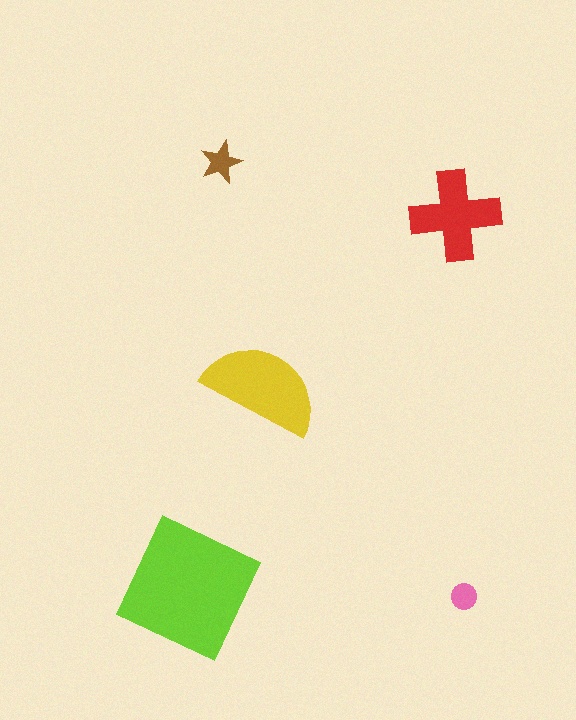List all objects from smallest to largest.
The pink circle, the brown star, the red cross, the yellow semicircle, the lime square.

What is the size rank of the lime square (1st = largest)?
1st.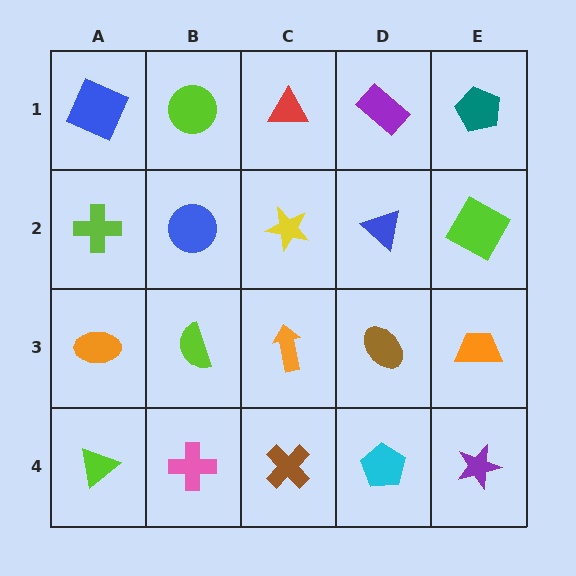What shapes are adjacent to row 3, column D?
A blue triangle (row 2, column D), a cyan pentagon (row 4, column D), an orange arrow (row 3, column C), an orange trapezoid (row 3, column E).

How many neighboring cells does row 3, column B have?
4.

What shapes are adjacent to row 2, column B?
A lime circle (row 1, column B), a lime semicircle (row 3, column B), a lime cross (row 2, column A), a yellow star (row 2, column C).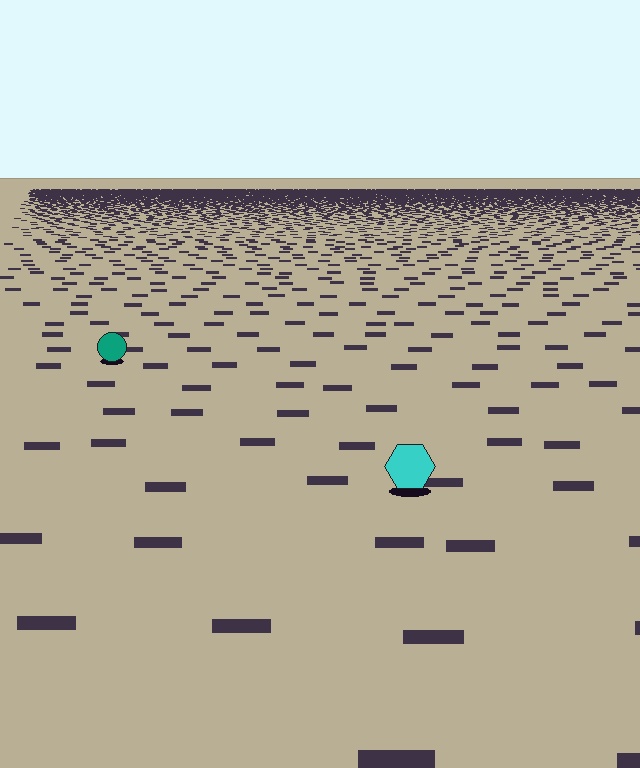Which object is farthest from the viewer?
The teal circle is farthest from the viewer. It appears smaller and the ground texture around it is denser.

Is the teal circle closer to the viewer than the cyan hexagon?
No. The cyan hexagon is closer — you can tell from the texture gradient: the ground texture is coarser near it.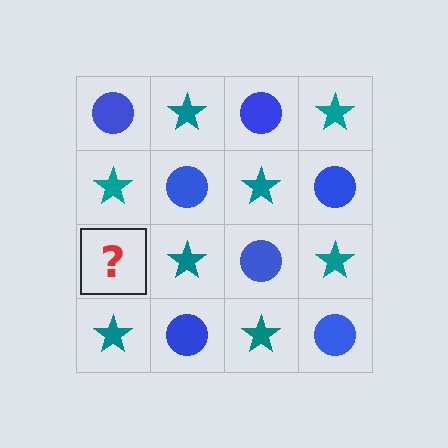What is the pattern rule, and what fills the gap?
The rule is that it alternates blue circle and teal star in a checkerboard pattern. The gap should be filled with a blue circle.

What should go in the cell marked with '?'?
The missing cell should contain a blue circle.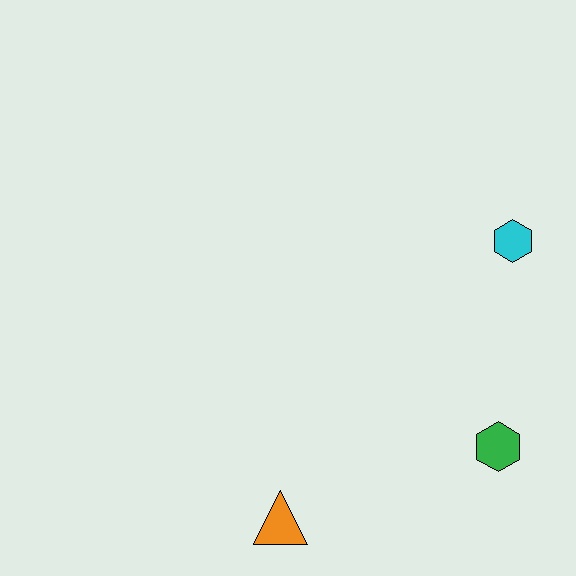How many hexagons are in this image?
There are 2 hexagons.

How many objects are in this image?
There are 3 objects.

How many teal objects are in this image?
There are no teal objects.